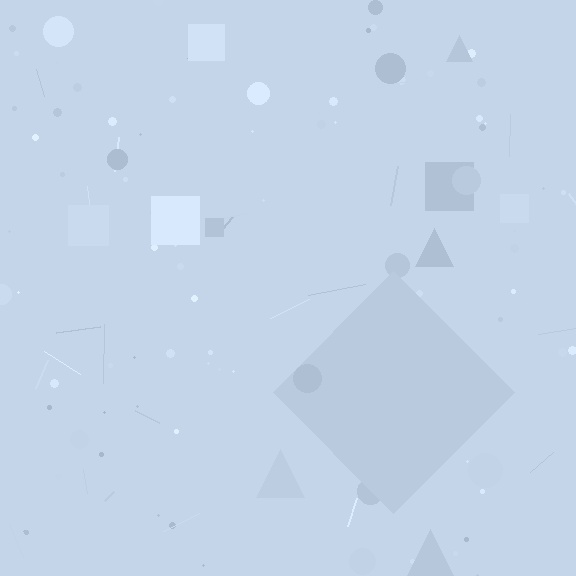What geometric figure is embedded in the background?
A diamond is embedded in the background.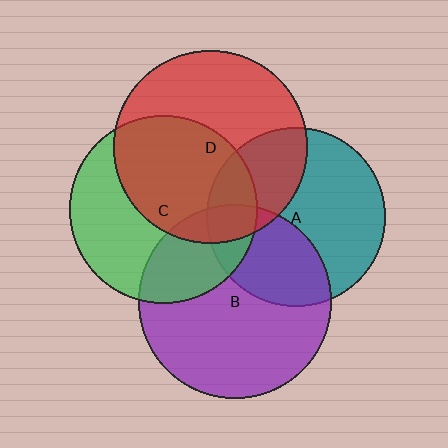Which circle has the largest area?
Circle D (red).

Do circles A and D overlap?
Yes.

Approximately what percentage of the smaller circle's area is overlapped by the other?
Approximately 30%.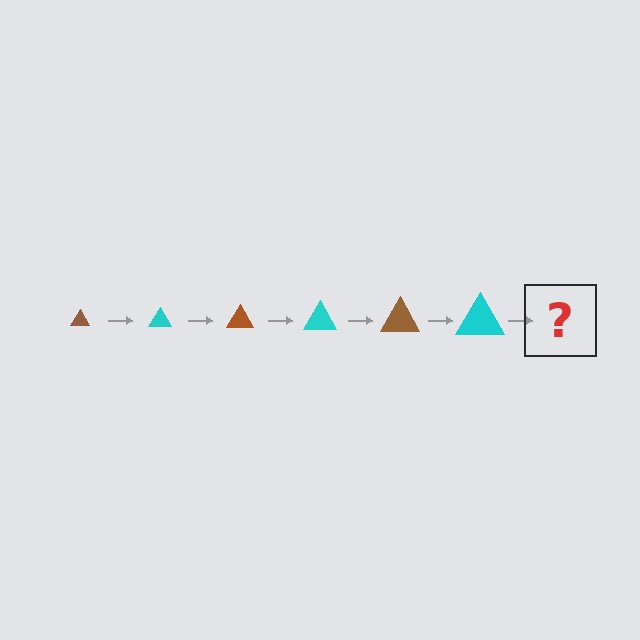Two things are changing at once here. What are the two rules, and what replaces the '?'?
The two rules are that the triangle grows larger each step and the color cycles through brown and cyan. The '?' should be a brown triangle, larger than the previous one.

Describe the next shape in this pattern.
It should be a brown triangle, larger than the previous one.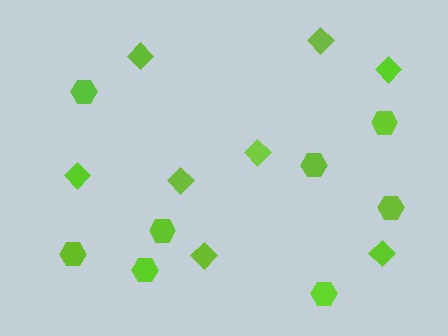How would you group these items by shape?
There are 2 groups: one group of diamonds (8) and one group of hexagons (8).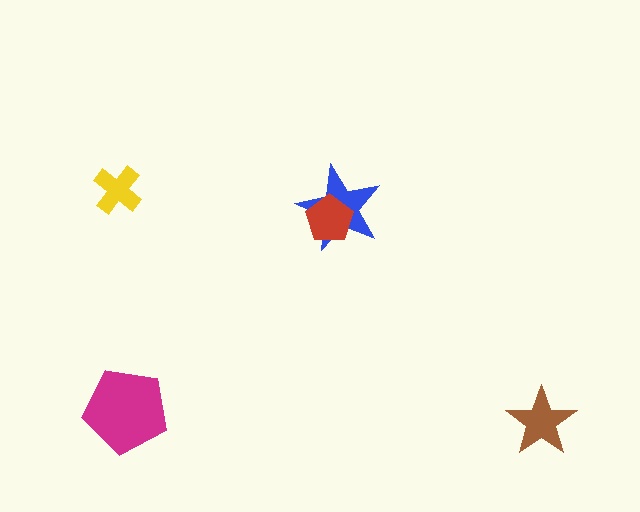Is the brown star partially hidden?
No, no other shape covers it.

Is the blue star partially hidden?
Yes, it is partially covered by another shape.